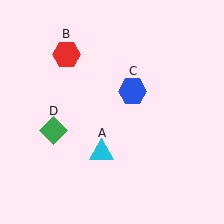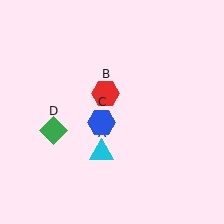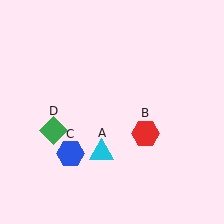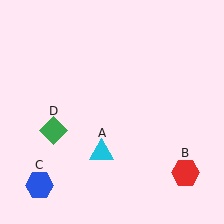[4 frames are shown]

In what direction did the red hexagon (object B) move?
The red hexagon (object B) moved down and to the right.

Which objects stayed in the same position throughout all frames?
Cyan triangle (object A) and green diamond (object D) remained stationary.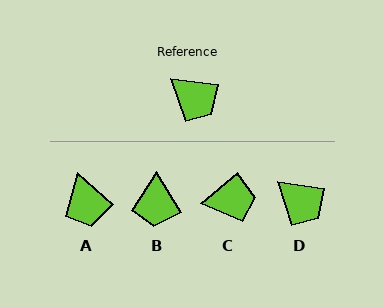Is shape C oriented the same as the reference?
No, it is off by about 48 degrees.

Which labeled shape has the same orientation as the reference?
D.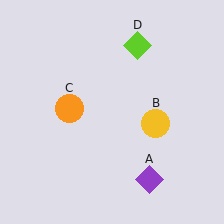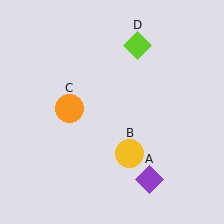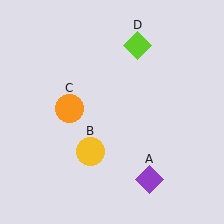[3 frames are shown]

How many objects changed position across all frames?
1 object changed position: yellow circle (object B).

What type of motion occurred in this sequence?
The yellow circle (object B) rotated clockwise around the center of the scene.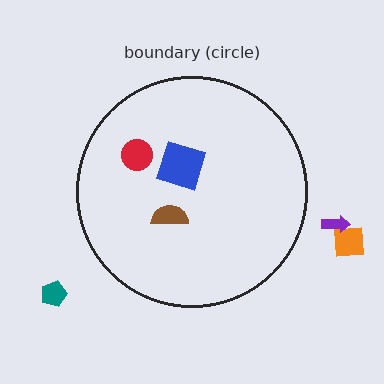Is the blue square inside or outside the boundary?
Inside.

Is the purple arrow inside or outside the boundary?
Outside.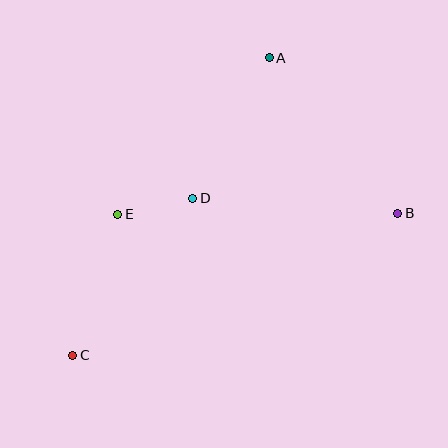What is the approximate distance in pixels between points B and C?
The distance between B and C is approximately 355 pixels.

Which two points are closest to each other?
Points D and E are closest to each other.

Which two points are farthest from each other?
Points A and C are farthest from each other.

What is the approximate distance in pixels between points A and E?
The distance between A and E is approximately 218 pixels.